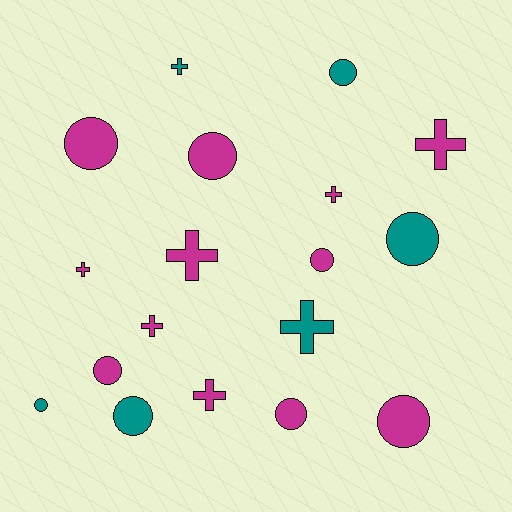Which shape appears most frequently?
Circle, with 10 objects.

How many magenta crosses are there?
There are 6 magenta crosses.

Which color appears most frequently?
Magenta, with 12 objects.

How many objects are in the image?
There are 18 objects.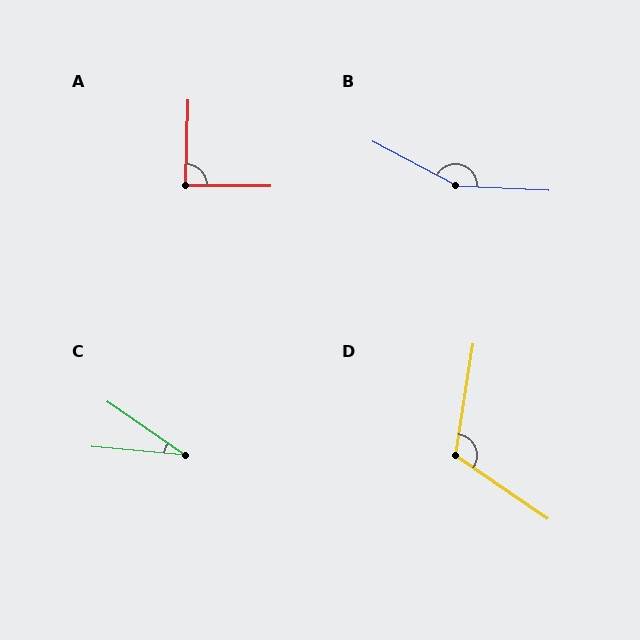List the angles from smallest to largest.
C (29°), A (88°), D (115°), B (154°).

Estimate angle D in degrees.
Approximately 115 degrees.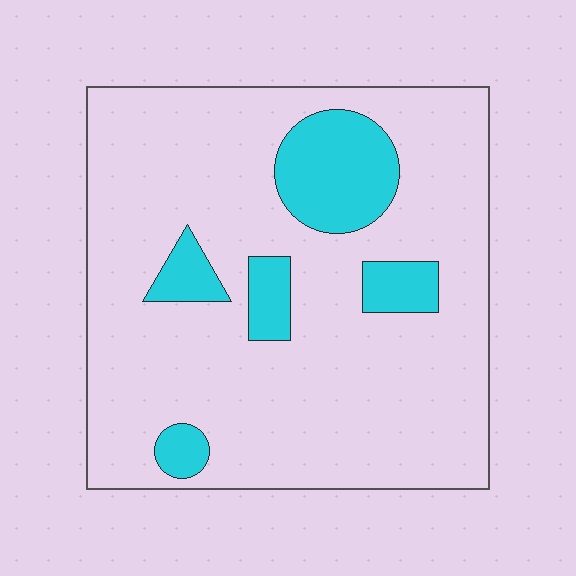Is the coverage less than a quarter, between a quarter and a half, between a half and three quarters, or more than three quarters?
Less than a quarter.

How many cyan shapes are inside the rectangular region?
5.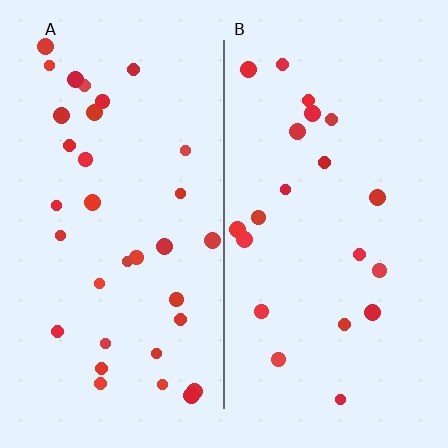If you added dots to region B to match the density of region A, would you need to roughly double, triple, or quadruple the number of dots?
Approximately double.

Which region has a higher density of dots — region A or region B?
A (the left).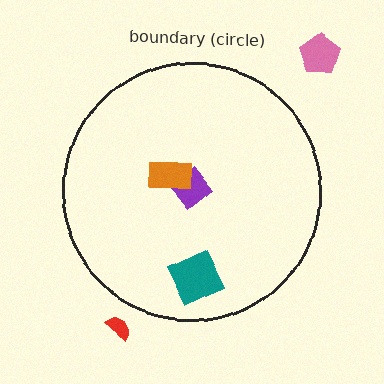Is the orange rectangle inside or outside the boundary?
Inside.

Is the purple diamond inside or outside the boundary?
Inside.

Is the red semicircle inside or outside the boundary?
Outside.